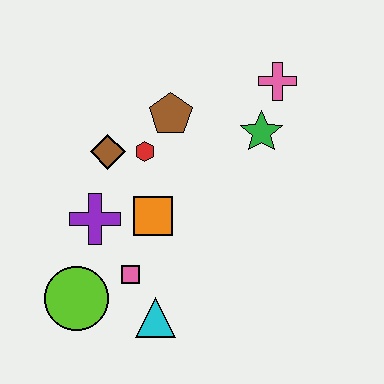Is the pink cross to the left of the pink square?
No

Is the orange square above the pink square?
Yes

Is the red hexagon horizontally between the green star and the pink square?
Yes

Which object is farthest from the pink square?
The pink cross is farthest from the pink square.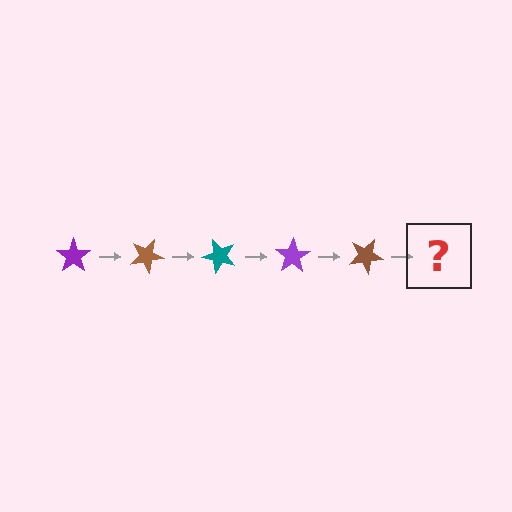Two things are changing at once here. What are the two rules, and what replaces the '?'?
The two rules are that it rotates 25 degrees each step and the color cycles through purple, brown, and teal. The '?' should be a teal star, rotated 125 degrees from the start.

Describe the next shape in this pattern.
It should be a teal star, rotated 125 degrees from the start.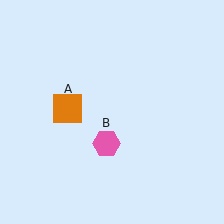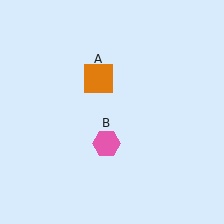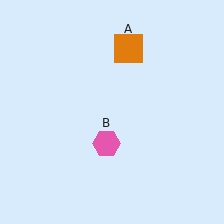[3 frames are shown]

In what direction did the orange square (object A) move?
The orange square (object A) moved up and to the right.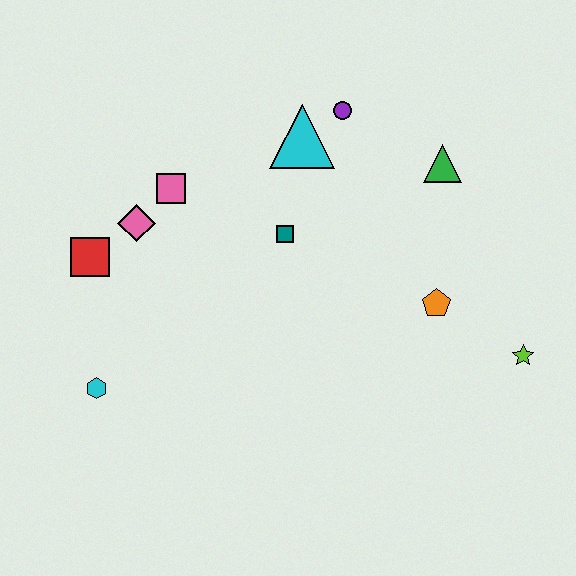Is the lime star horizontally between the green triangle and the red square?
No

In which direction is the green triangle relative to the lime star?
The green triangle is above the lime star.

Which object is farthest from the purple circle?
The cyan hexagon is farthest from the purple circle.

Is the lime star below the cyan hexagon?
No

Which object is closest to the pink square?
The pink diamond is closest to the pink square.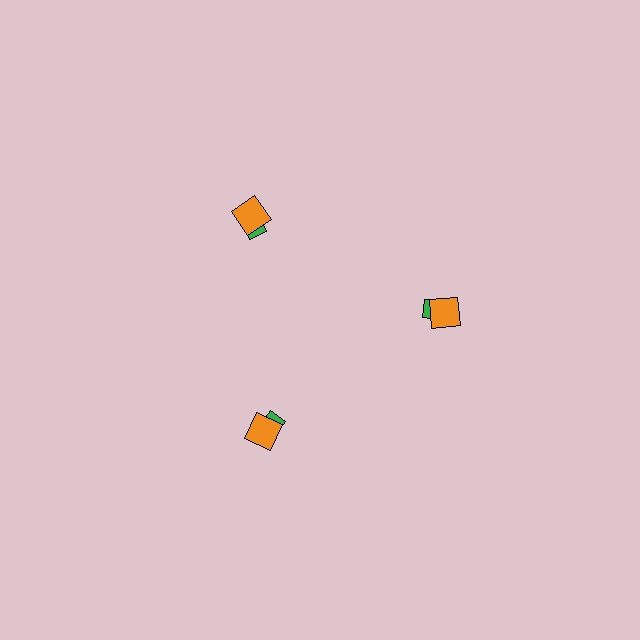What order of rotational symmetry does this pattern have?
This pattern has 3-fold rotational symmetry.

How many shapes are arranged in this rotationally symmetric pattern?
There are 6 shapes, arranged in 3 groups of 2.